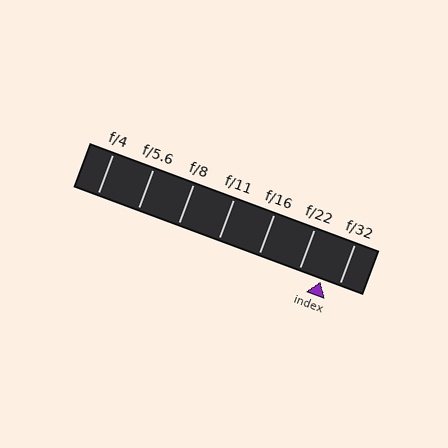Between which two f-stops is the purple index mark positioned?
The index mark is between f/22 and f/32.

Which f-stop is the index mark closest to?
The index mark is closest to f/32.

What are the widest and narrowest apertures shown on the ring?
The widest aperture shown is f/4 and the narrowest is f/32.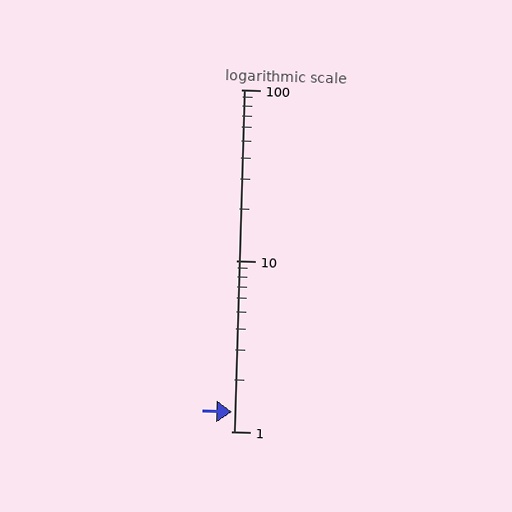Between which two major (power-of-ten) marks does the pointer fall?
The pointer is between 1 and 10.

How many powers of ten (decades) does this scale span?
The scale spans 2 decades, from 1 to 100.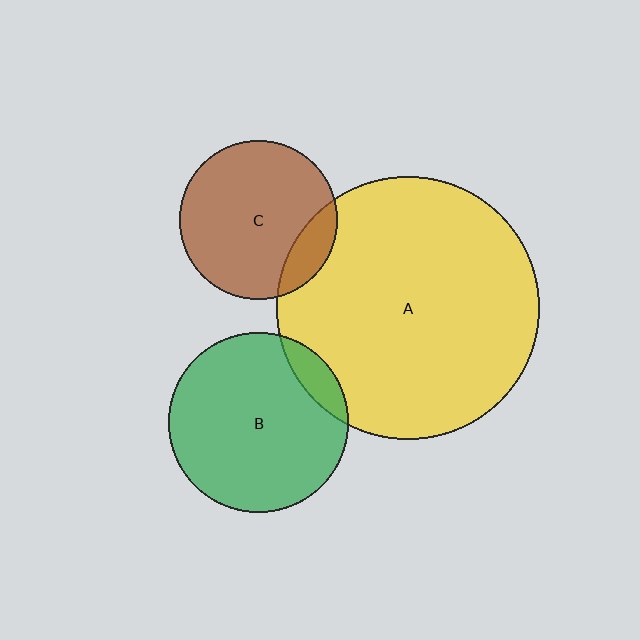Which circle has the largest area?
Circle A (yellow).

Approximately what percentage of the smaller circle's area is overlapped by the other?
Approximately 15%.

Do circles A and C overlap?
Yes.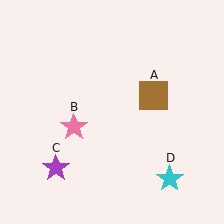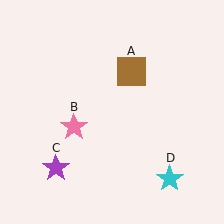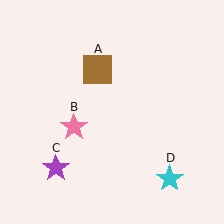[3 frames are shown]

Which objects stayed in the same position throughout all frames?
Pink star (object B) and purple star (object C) and cyan star (object D) remained stationary.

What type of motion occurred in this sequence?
The brown square (object A) rotated counterclockwise around the center of the scene.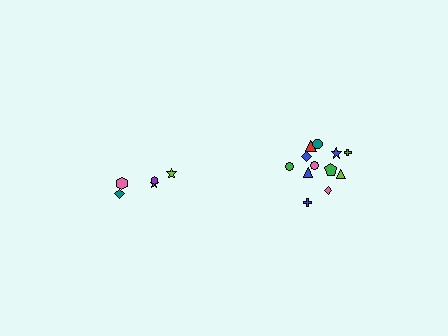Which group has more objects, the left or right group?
The right group.